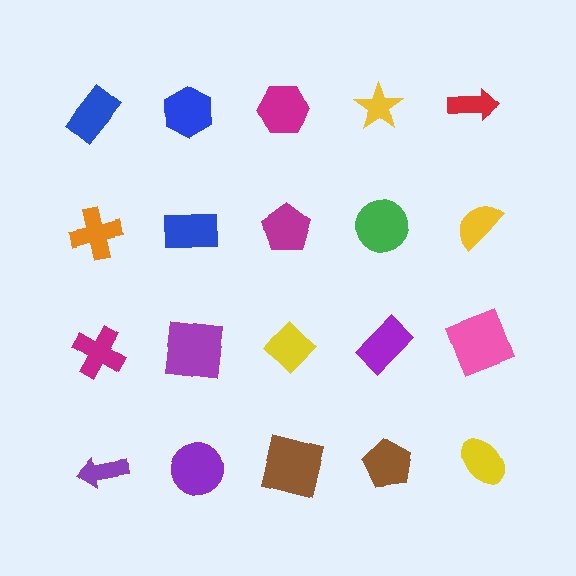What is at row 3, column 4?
A purple rectangle.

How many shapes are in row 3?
5 shapes.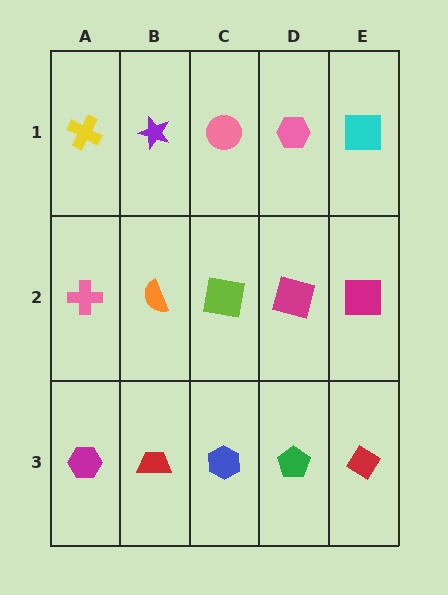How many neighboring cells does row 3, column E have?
2.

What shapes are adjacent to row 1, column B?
An orange semicircle (row 2, column B), a yellow cross (row 1, column A), a pink circle (row 1, column C).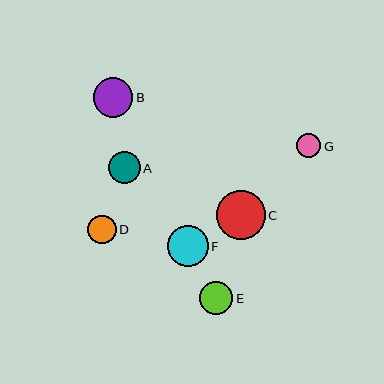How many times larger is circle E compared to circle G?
Circle E is approximately 1.4 times the size of circle G.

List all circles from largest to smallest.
From largest to smallest: C, F, B, E, A, D, G.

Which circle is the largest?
Circle C is the largest with a size of approximately 49 pixels.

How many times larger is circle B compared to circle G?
Circle B is approximately 1.6 times the size of circle G.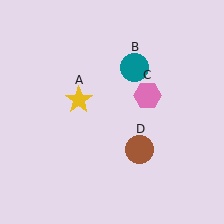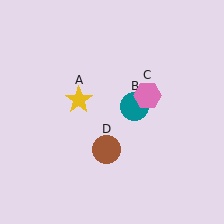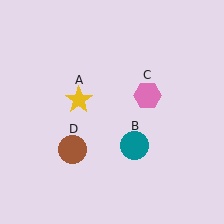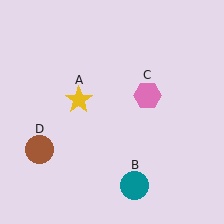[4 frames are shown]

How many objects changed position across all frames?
2 objects changed position: teal circle (object B), brown circle (object D).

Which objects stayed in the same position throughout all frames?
Yellow star (object A) and pink hexagon (object C) remained stationary.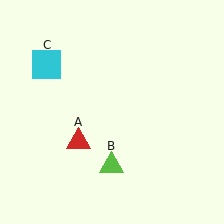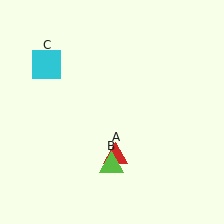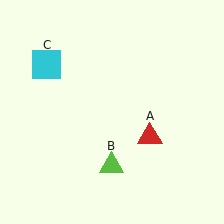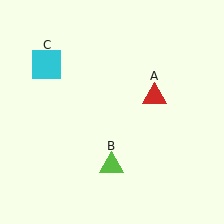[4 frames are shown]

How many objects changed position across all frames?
1 object changed position: red triangle (object A).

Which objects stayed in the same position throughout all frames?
Lime triangle (object B) and cyan square (object C) remained stationary.